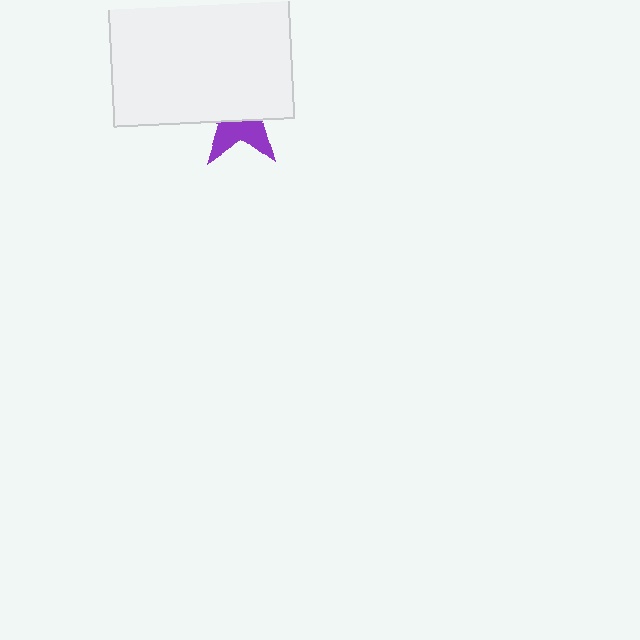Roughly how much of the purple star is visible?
A small part of it is visible (roughly 38%).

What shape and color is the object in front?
The object in front is a white rectangle.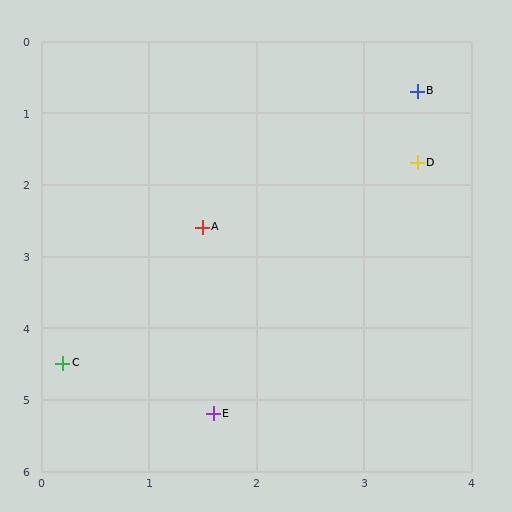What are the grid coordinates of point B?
Point B is at approximately (3.5, 0.7).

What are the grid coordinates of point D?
Point D is at approximately (3.5, 1.7).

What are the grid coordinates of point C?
Point C is at approximately (0.2, 4.5).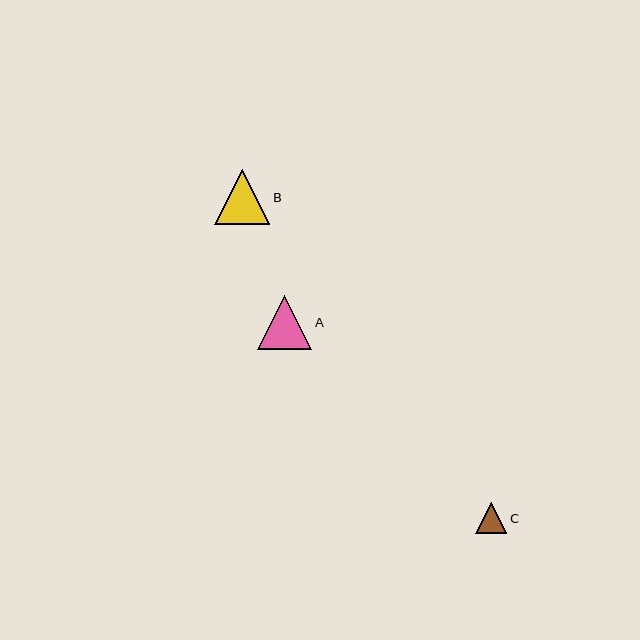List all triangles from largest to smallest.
From largest to smallest: B, A, C.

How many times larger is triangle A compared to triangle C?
Triangle A is approximately 1.8 times the size of triangle C.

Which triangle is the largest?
Triangle B is the largest with a size of approximately 56 pixels.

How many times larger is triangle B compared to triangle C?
Triangle B is approximately 1.8 times the size of triangle C.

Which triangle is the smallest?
Triangle C is the smallest with a size of approximately 31 pixels.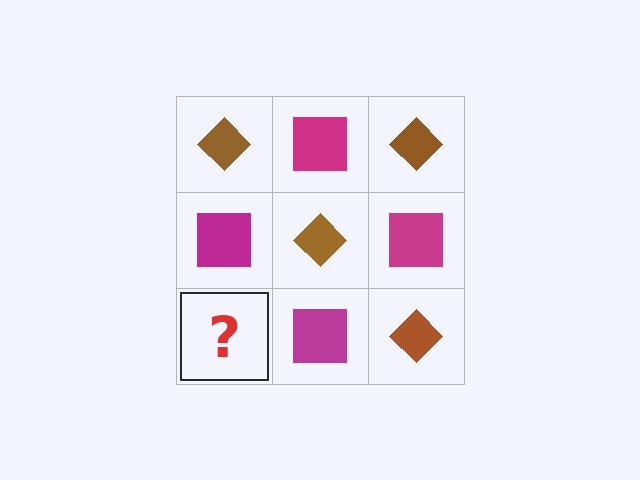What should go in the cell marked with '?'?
The missing cell should contain a brown diamond.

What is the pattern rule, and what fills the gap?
The rule is that it alternates brown diamond and magenta square in a checkerboard pattern. The gap should be filled with a brown diamond.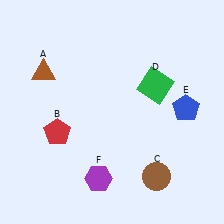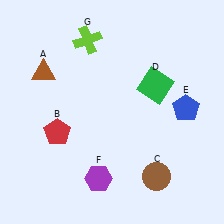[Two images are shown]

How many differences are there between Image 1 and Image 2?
There is 1 difference between the two images.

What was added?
A lime cross (G) was added in Image 2.